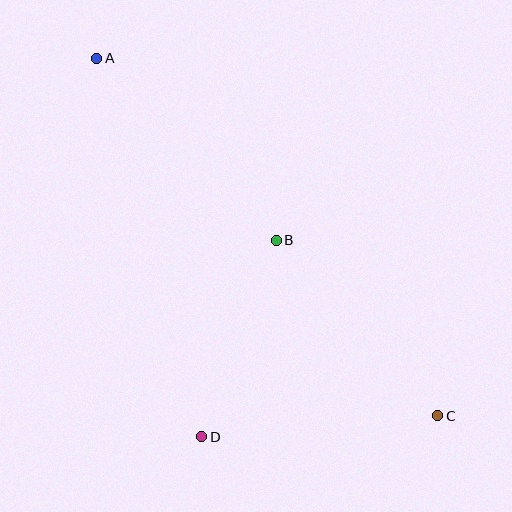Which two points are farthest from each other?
Points A and C are farthest from each other.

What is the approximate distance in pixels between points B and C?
The distance between B and C is approximately 239 pixels.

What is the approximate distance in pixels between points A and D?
The distance between A and D is approximately 393 pixels.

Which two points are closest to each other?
Points B and D are closest to each other.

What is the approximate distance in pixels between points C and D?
The distance between C and D is approximately 237 pixels.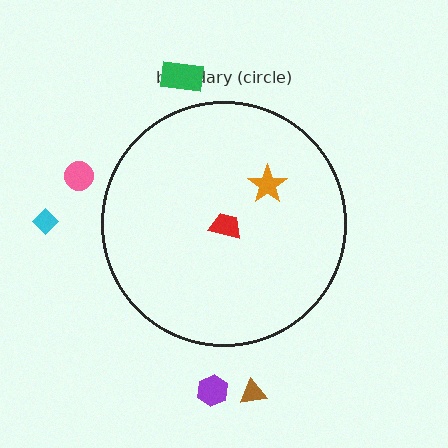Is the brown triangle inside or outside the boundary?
Outside.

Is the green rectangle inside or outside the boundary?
Outside.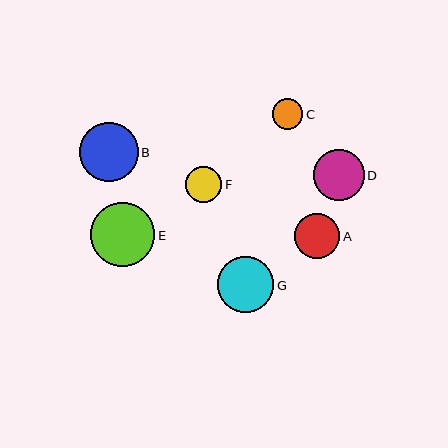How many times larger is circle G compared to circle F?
Circle G is approximately 1.6 times the size of circle F.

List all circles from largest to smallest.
From largest to smallest: E, B, G, D, A, F, C.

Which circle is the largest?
Circle E is the largest with a size of approximately 64 pixels.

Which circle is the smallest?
Circle C is the smallest with a size of approximately 31 pixels.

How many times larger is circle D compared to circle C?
Circle D is approximately 1.7 times the size of circle C.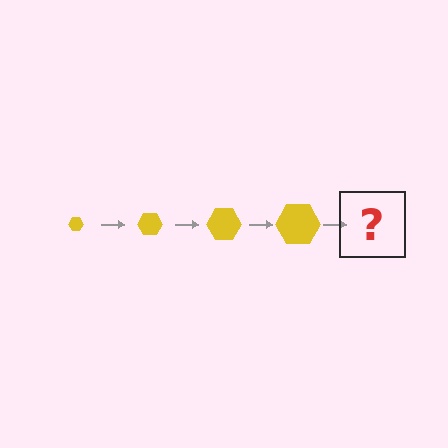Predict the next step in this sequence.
The next step is a yellow hexagon, larger than the previous one.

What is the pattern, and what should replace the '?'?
The pattern is that the hexagon gets progressively larger each step. The '?' should be a yellow hexagon, larger than the previous one.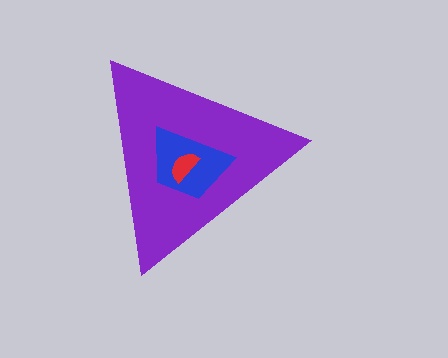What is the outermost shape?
The purple triangle.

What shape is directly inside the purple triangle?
The blue trapezoid.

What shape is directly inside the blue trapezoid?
The red semicircle.